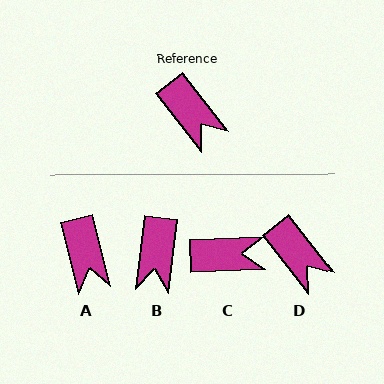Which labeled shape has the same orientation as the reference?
D.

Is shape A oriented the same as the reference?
No, it is off by about 24 degrees.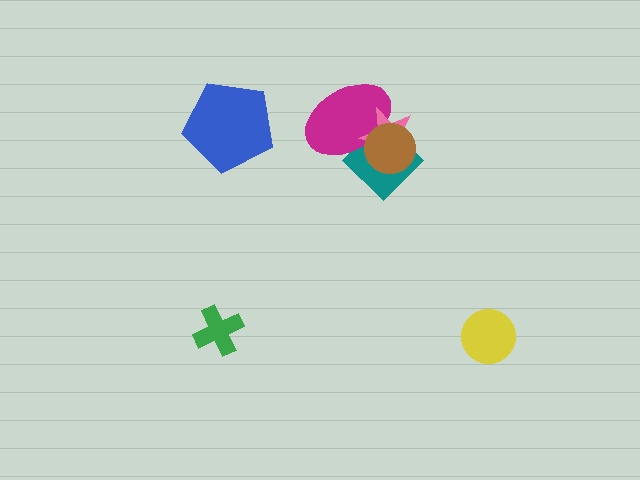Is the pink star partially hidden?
Yes, it is partially covered by another shape.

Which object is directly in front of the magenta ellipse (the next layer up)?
The pink star is directly in front of the magenta ellipse.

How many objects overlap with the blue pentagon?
0 objects overlap with the blue pentagon.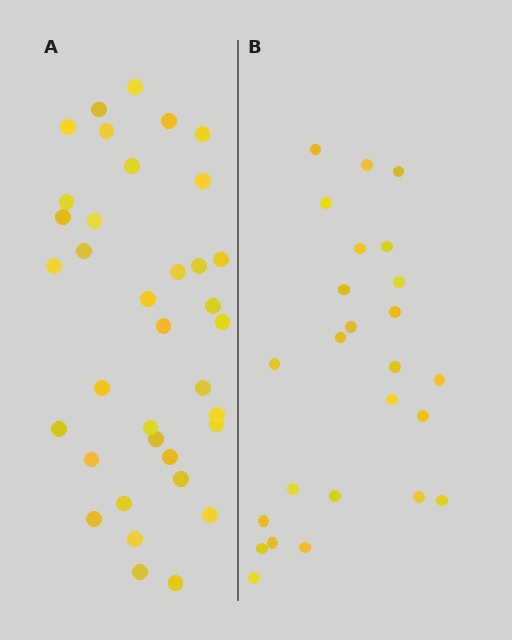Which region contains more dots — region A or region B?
Region A (the left region) has more dots.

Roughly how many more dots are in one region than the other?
Region A has roughly 12 or so more dots than region B.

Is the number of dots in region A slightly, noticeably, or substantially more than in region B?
Region A has noticeably more, but not dramatically so. The ratio is roughly 1.4 to 1.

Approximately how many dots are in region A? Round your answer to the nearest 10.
About 40 dots. (The exact count is 36, which rounds to 40.)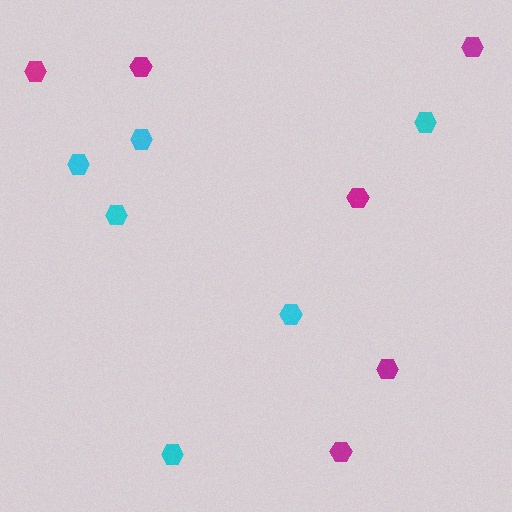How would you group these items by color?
There are 2 groups: one group of cyan hexagons (6) and one group of magenta hexagons (6).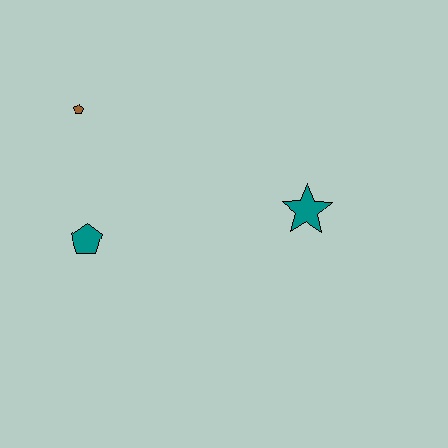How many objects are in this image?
There are 3 objects.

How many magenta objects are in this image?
There are no magenta objects.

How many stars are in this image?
There is 1 star.